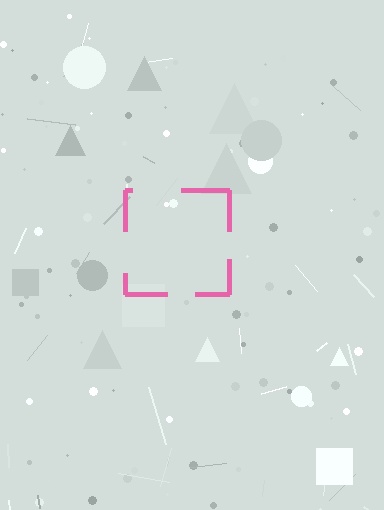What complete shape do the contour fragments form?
The contour fragments form a square.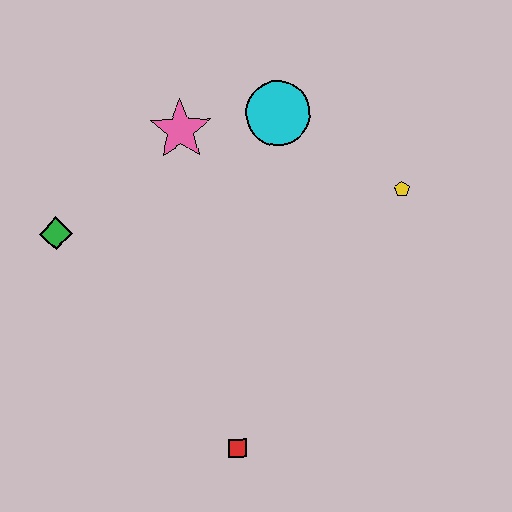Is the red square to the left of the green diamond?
No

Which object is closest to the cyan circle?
The pink star is closest to the cyan circle.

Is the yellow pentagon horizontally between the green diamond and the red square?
No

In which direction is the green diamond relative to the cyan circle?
The green diamond is to the left of the cyan circle.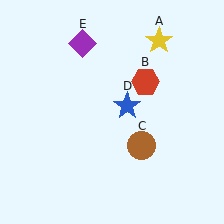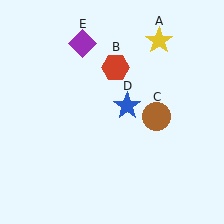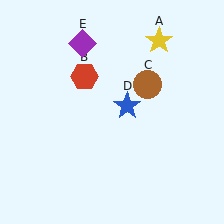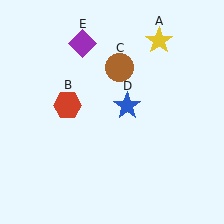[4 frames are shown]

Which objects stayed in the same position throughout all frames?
Yellow star (object A) and blue star (object D) and purple diamond (object E) remained stationary.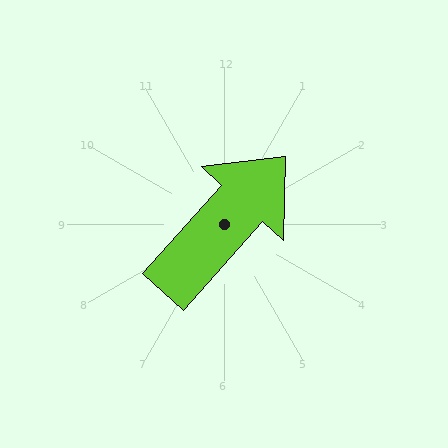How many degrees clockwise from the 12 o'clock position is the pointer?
Approximately 42 degrees.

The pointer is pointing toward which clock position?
Roughly 1 o'clock.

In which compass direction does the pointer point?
Northeast.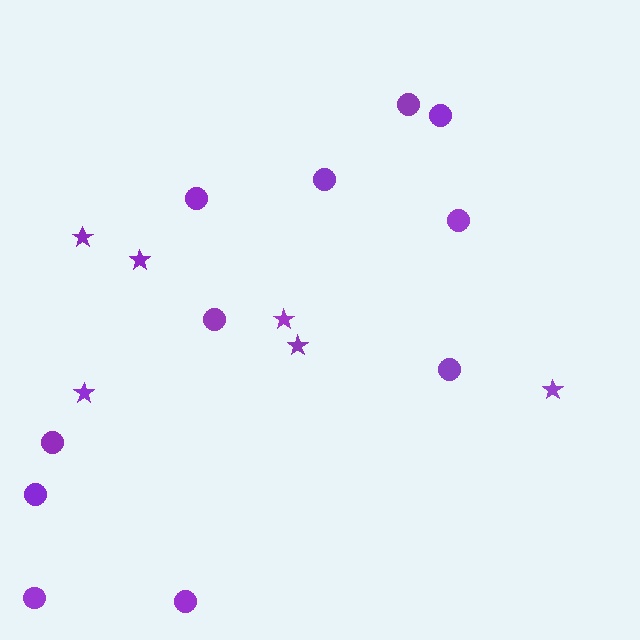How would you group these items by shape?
There are 2 groups: one group of circles (11) and one group of stars (6).